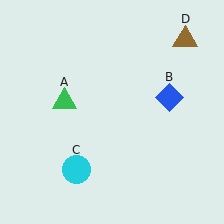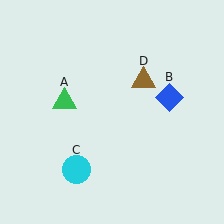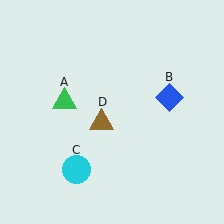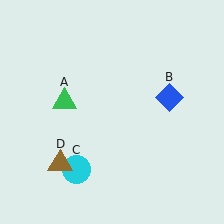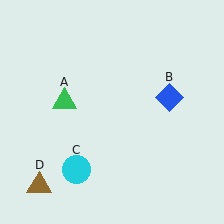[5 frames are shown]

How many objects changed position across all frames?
1 object changed position: brown triangle (object D).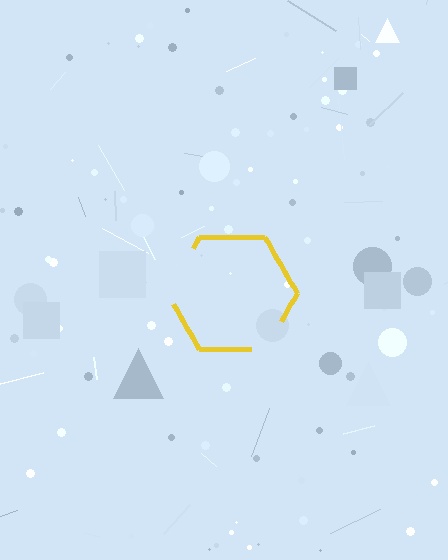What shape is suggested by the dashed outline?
The dashed outline suggests a hexagon.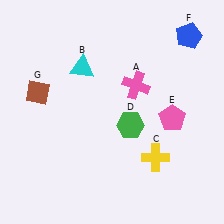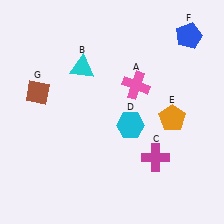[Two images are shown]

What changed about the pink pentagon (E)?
In Image 1, E is pink. In Image 2, it changed to orange.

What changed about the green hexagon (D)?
In Image 1, D is green. In Image 2, it changed to cyan.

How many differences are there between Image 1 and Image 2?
There are 3 differences between the two images.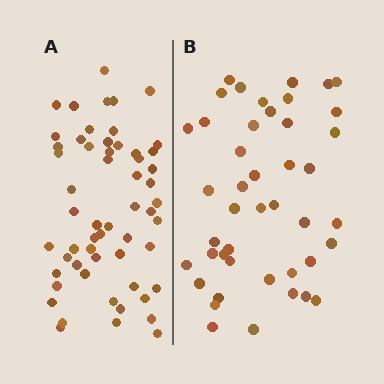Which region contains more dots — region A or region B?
Region A (the left region) has more dots.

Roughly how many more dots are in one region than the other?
Region A has approximately 15 more dots than region B.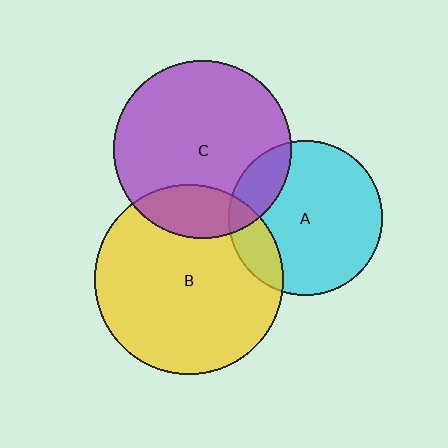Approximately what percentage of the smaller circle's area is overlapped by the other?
Approximately 15%.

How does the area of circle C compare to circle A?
Approximately 1.3 times.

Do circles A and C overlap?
Yes.